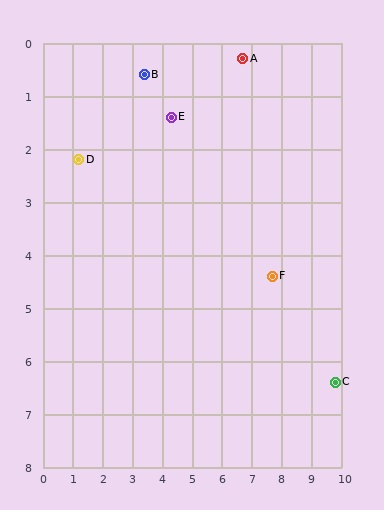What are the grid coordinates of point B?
Point B is at approximately (3.4, 0.6).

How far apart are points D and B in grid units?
Points D and B are about 2.7 grid units apart.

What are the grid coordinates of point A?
Point A is at approximately (6.7, 0.3).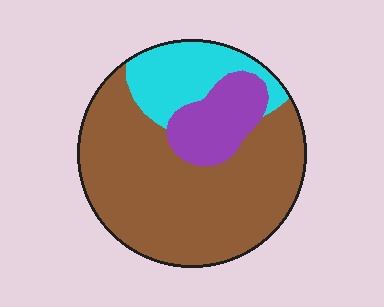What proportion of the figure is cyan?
Cyan takes up between a sixth and a third of the figure.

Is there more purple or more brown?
Brown.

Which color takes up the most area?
Brown, at roughly 65%.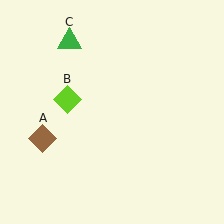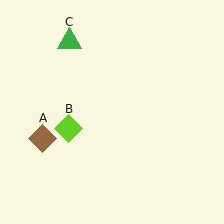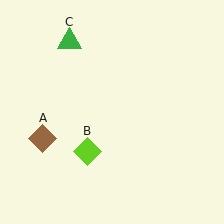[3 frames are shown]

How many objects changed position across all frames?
1 object changed position: lime diamond (object B).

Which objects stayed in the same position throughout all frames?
Brown diamond (object A) and green triangle (object C) remained stationary.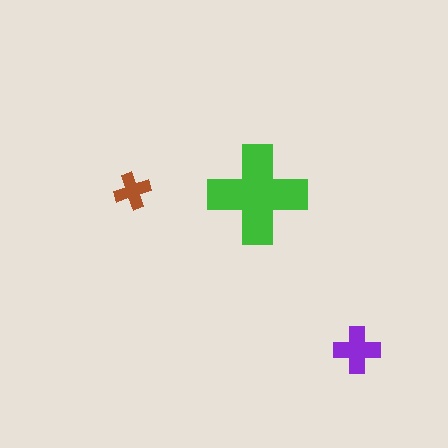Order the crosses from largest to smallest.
the green one, the purple one, the brown one.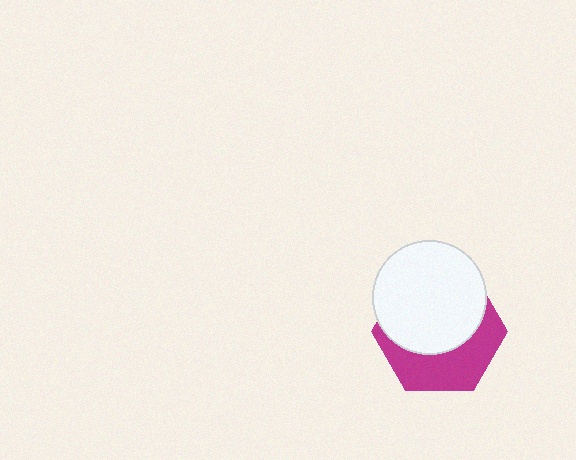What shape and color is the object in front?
The object in front is a white circle.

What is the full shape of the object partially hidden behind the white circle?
The partially hidden object is a magenta hexagon.